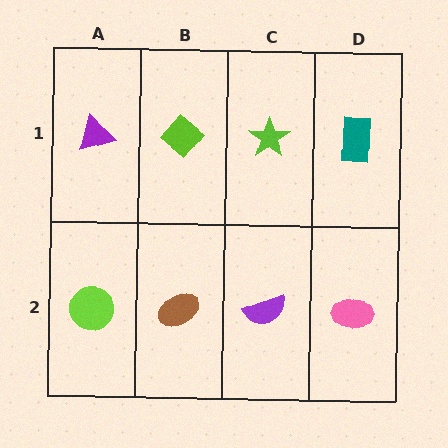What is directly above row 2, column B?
A lime diamond.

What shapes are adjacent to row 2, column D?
A teal rectangle (row 1, column D), a purple semicircle (row 2, column C).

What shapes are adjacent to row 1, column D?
A pink ellipse (row 2, column D), a lime star (row 1, column C).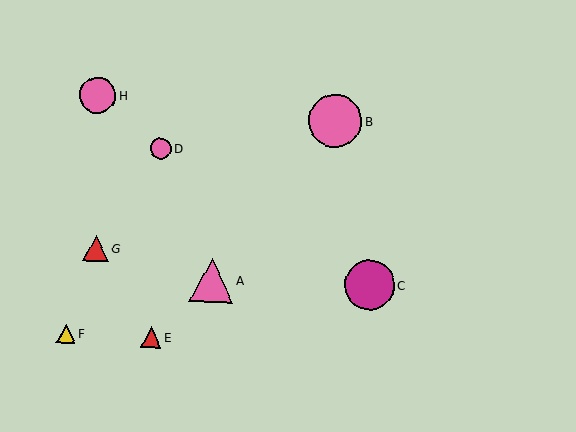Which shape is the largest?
The pink circle (labeled B) is the largest.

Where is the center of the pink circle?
The center of the pink circle is at (335, 121).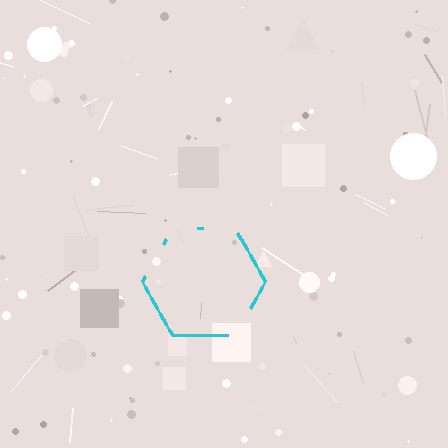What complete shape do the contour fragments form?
The contour fragments form a hexagon.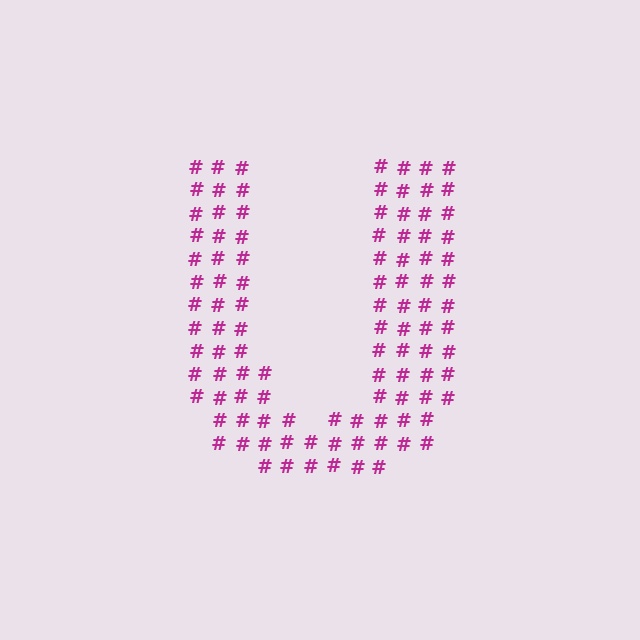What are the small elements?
The small elements are hash symbols.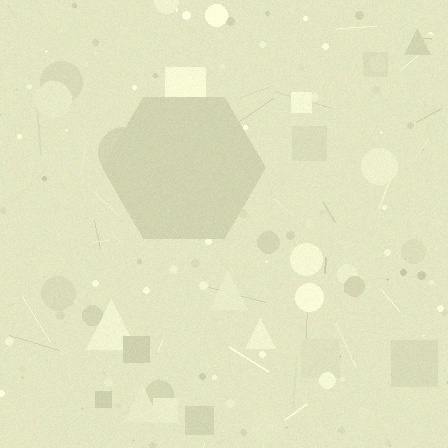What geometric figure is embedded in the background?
A hexagon is embedded in the background.